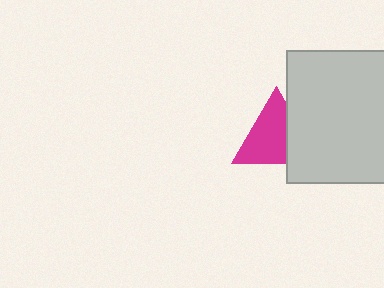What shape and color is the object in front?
The object in front is a light gray square.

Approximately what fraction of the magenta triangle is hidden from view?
Roughly 31% of the magenta triangle is hidden behind the light gray square.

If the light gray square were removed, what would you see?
You would see the complete magenta triangle.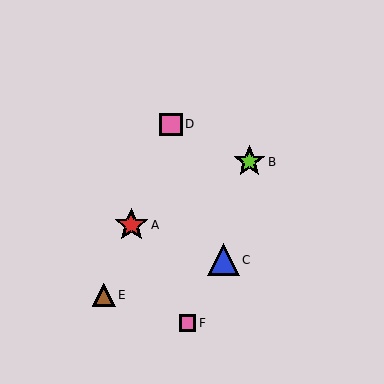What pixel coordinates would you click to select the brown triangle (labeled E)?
Click at (104, 295) to select the brown triangle E.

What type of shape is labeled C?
Shape C is a blue triangle.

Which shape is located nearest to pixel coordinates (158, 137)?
The pink square (labeled D) at (171, 124) is nearest to that location.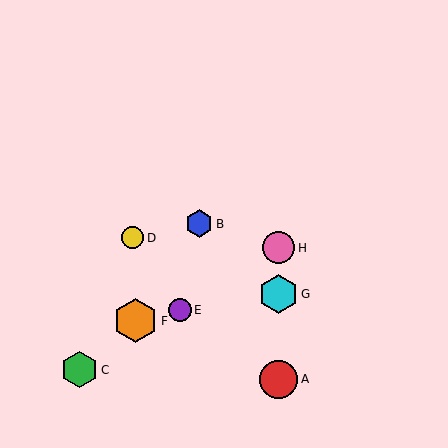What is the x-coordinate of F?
Object F is at x≈136.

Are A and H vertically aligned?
Yes, both are at x≈278.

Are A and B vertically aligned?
No, A is at x≈278 and B is at x≈199.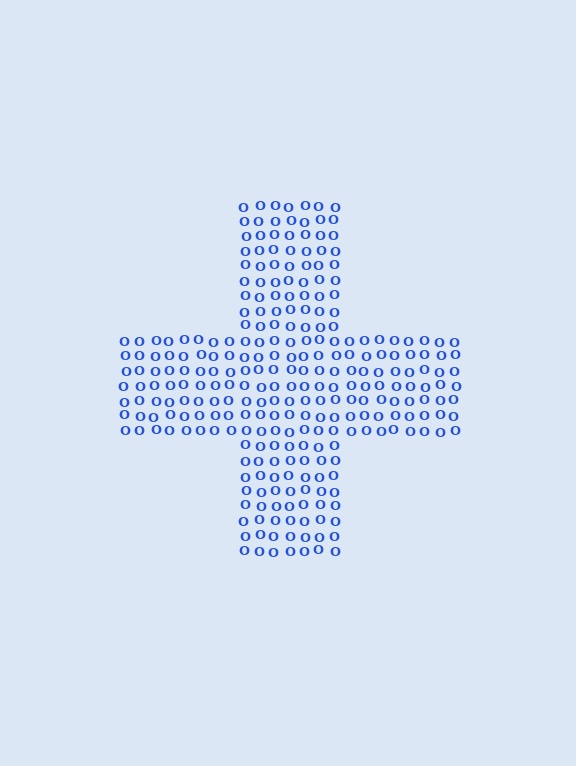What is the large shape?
The large shape is a cross.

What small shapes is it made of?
It is made of small letter O's.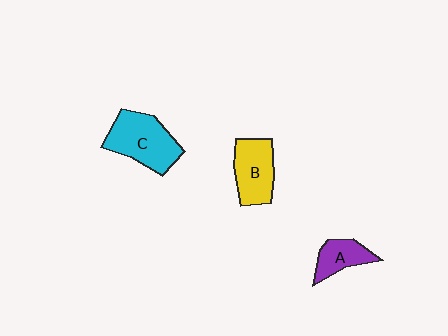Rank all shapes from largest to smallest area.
From largest to smallest: C (cyan), B (yellow), A (purple).